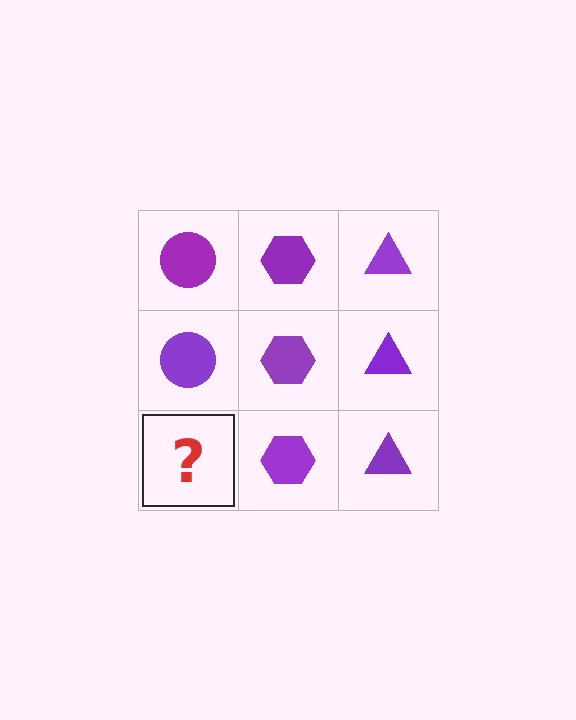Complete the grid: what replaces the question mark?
The question mark should be replaced with a purple circle.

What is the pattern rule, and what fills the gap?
The rule is that each column has a consistent shape. The gap should be filled with a purple circle.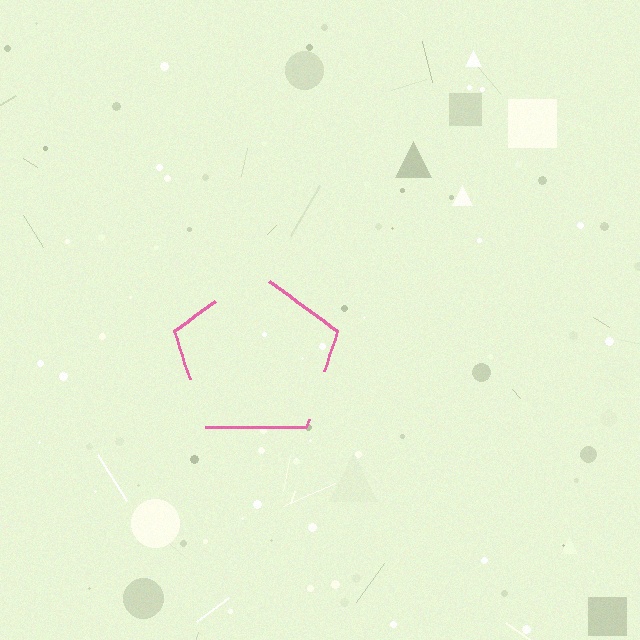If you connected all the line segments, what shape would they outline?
They would outline a pentagon.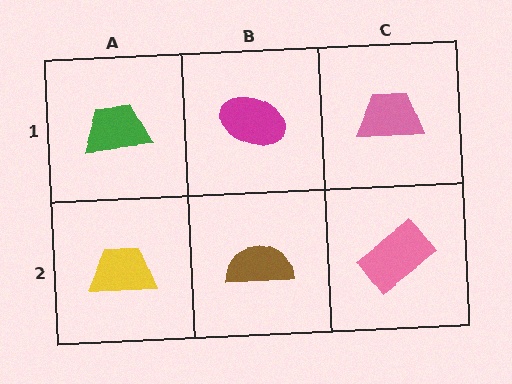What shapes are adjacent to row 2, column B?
A magenta ellipse (row 1, column B), a yellow trapezoid (row 2, column A), a pink rectangle (row 2, column C).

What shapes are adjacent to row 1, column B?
A brown semicircle (row 2, column B), a green trapezoid (row 1, column A), a pink trapezoid (row 1, column C).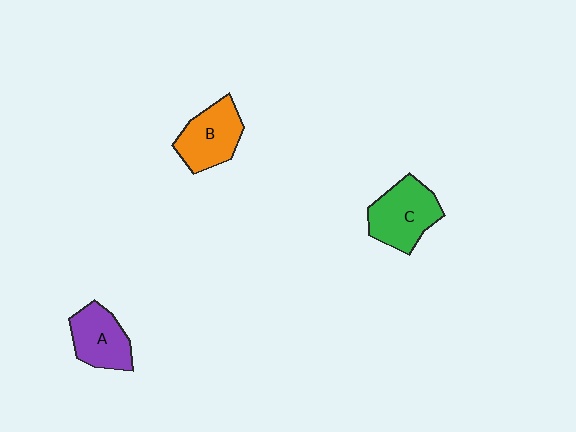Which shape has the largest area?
Shape C (green).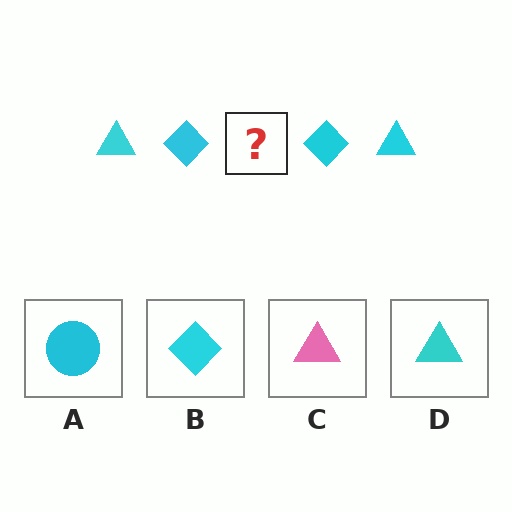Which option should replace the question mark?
Option D.